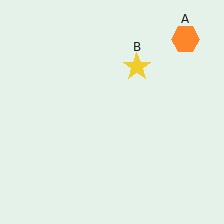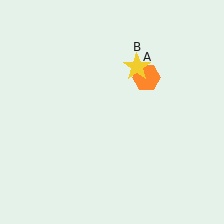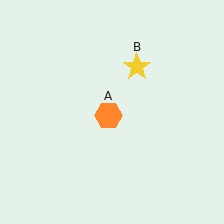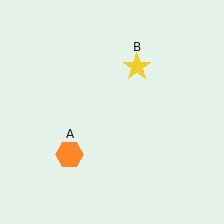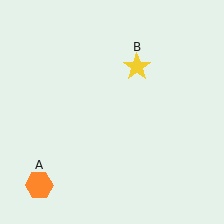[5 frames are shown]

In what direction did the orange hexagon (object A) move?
The orange hexagon (object A) moved down and to the left.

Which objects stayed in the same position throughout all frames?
Yellow star (object B) remained stationary.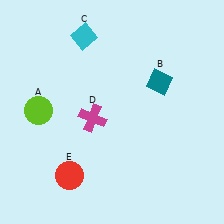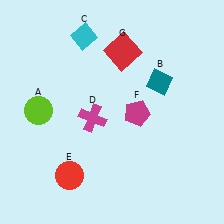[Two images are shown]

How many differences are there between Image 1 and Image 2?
There are 2 differences between the two images.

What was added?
A magenta pentagon (F), a red square (G) were added in Image 2.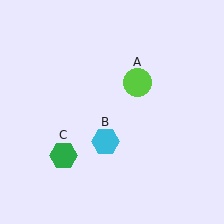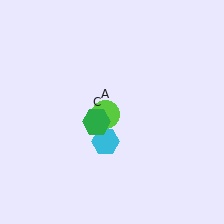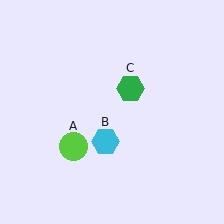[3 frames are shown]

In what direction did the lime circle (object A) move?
The lime circle (object A) moved down and to the left.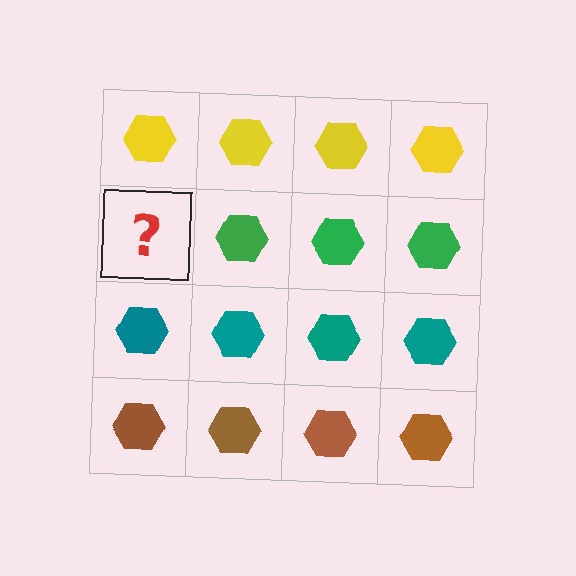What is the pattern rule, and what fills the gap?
The rule is that each row has a consistent color. The gap should be filled with a green hexagon.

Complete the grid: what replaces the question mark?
The question mark should be replaced with a green hexagon.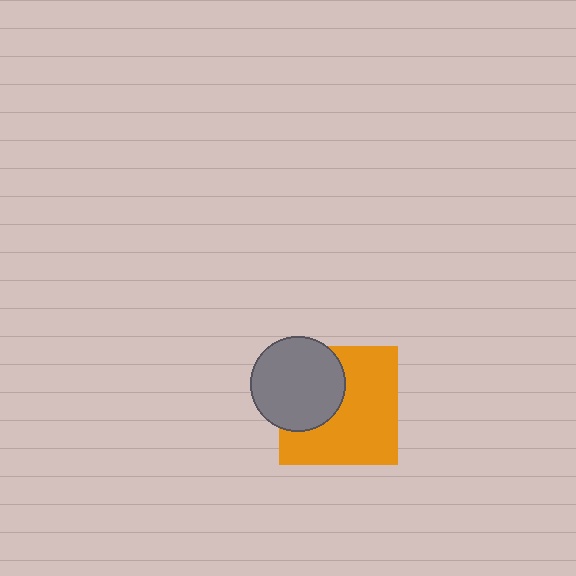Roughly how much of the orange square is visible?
About half of it is visible (roughly 65%).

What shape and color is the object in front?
The object in front is a gray circle.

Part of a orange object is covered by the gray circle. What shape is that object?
It is a square.